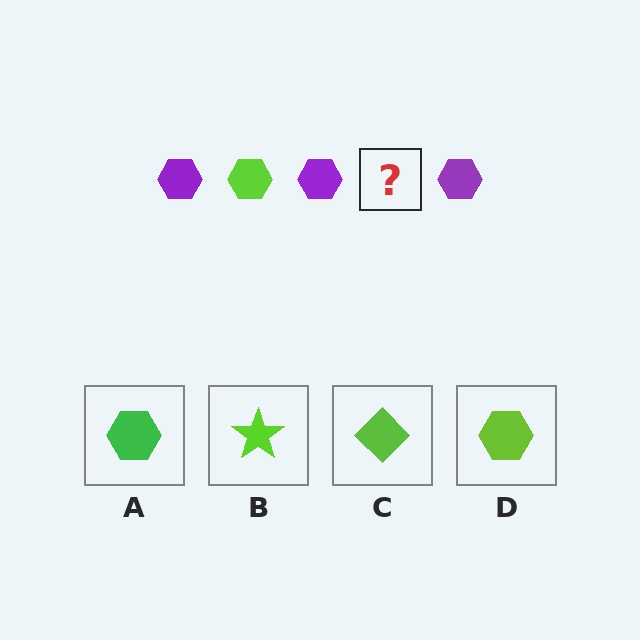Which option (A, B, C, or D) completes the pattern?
D.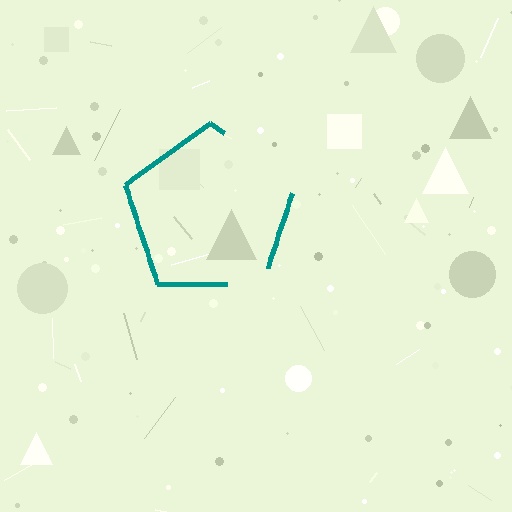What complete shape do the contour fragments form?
The contour fragments form a pentagon.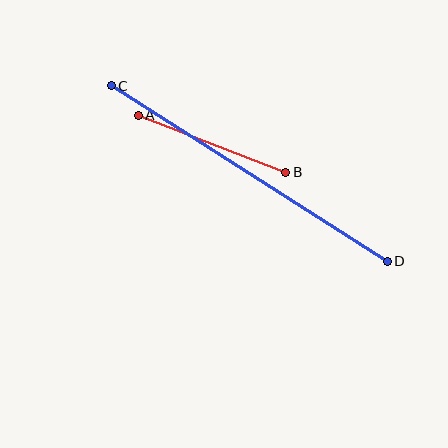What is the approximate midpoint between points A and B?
The midpoint is at approximately (212, 144) pixels.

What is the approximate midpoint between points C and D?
The midpoint is at approximately (249, 174) pixels.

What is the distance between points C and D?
The distance is approximately 327 pixels.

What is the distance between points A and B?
The distance is approximately 158 pixels.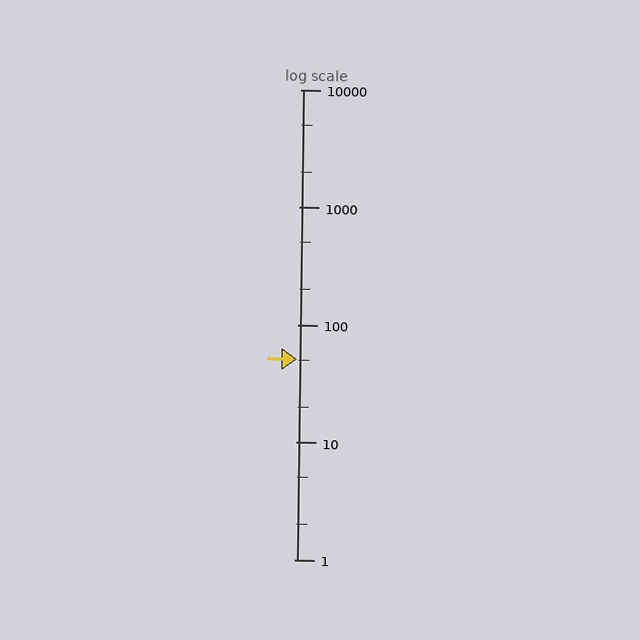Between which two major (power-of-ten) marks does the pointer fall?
The pointer is between 10 and 100.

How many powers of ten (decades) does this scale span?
The scale spans 4 decades, from 1 to 10000.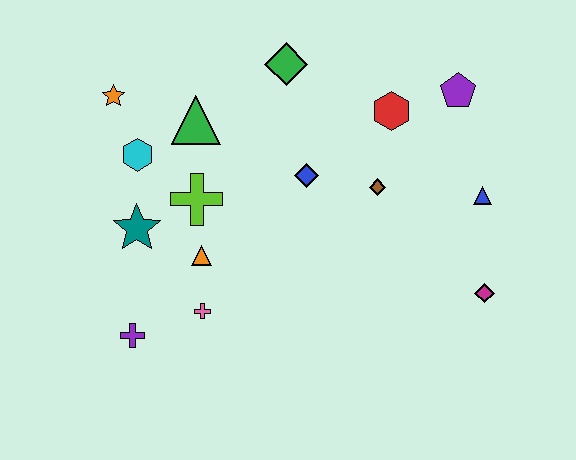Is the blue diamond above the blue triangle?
Yes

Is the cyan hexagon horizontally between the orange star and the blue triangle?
Yes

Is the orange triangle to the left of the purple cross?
No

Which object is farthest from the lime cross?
The magenta diamond is farthest from the lime cross.